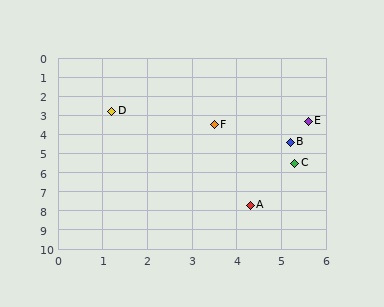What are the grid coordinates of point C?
Point C is at approximately (5.3, 5.5).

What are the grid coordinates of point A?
Point A is at approximately (4.3, 7.7).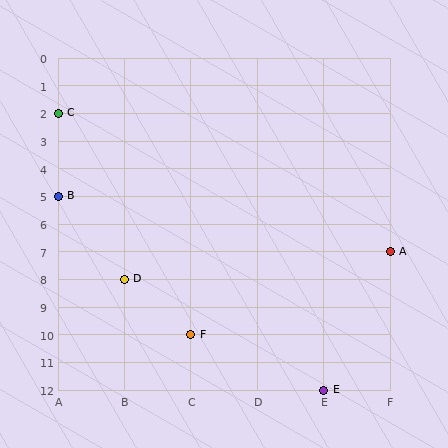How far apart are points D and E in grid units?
Points D and E are 3 columns and 4 rows apart (about 5.0 grid units diagonally).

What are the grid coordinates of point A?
Point A is at grid coordinates (F, 7).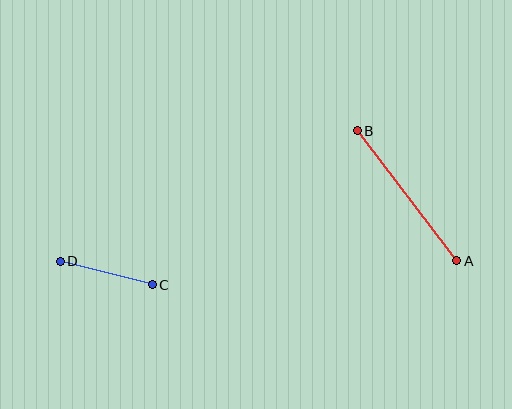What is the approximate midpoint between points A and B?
The midpoint is at approximately (407, 196) pixels.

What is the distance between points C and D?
The distance is approximately 95 pixels.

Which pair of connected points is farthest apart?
Points A and B are farthest apart.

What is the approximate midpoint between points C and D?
The midpoint is at approximately (106, 273) pixels.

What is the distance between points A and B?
The distance is approximately 164 pixels.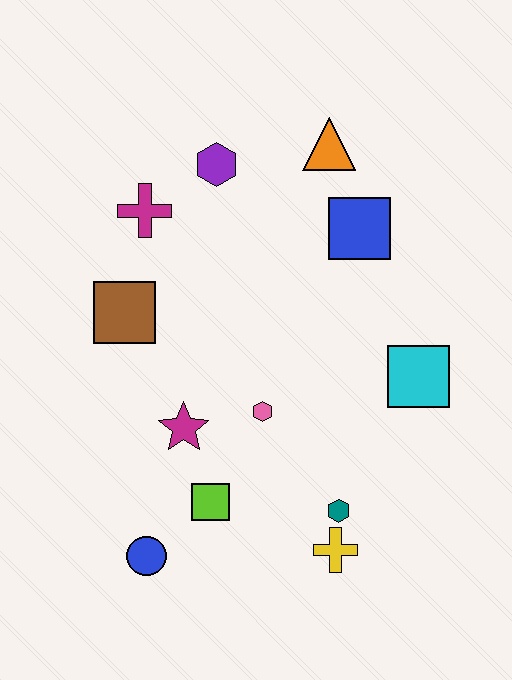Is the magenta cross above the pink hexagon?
Yes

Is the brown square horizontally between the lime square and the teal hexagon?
No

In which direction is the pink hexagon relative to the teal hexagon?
The pink hexagon is above the teal hexagon.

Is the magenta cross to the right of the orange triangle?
No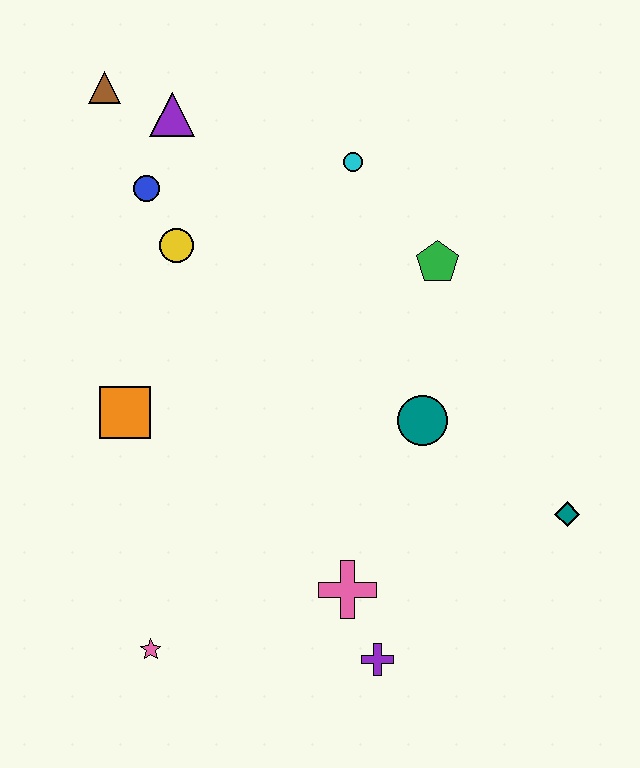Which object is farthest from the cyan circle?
The pink star is farthest from the cyan circle.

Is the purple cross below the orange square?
Yes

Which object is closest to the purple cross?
The pink cross is closest to the purple cross.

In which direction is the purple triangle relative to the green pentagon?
The purple triangle is to the left of the green pentagon.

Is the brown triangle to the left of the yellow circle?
Yes